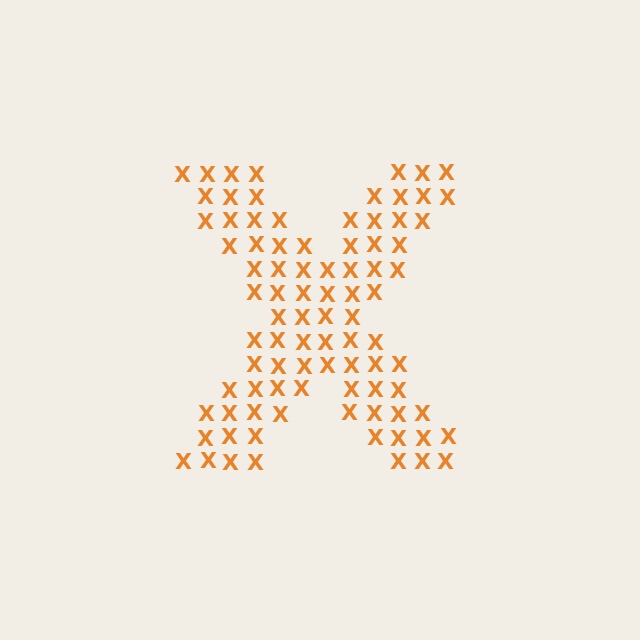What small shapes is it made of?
It is made of small letter X's.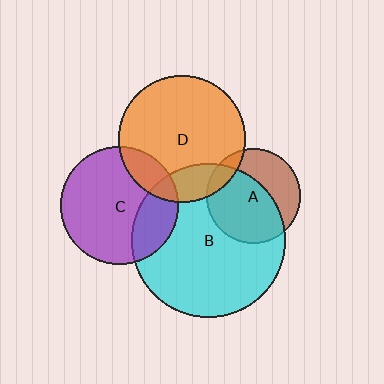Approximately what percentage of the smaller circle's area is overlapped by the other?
Approximately 20%.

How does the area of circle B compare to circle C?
Approximately 1.7 times.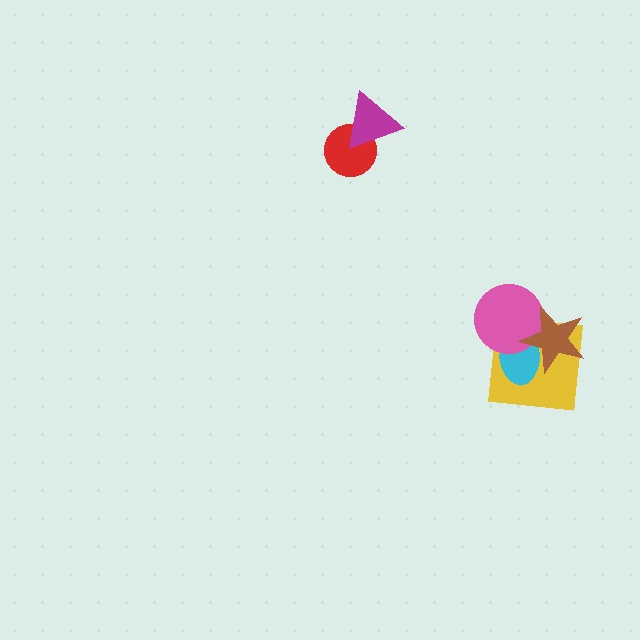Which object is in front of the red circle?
The magenta triangle is in front of the red circle.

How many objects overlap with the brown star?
3 objects overlap with the brown star.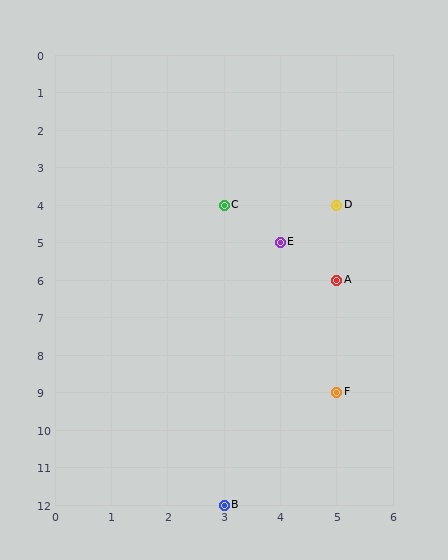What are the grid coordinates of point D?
Point D is at grid coordinates (5, 4).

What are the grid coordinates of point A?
Point A is at grid coordinates (5, 6).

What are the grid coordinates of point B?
Point B is at grid coordinates (3, 12).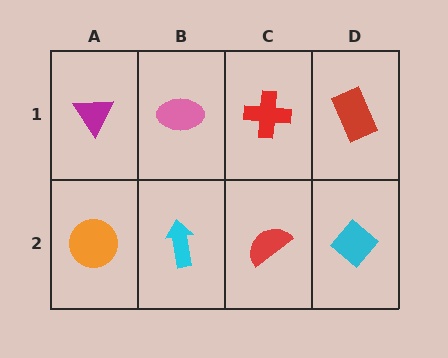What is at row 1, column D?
A red rectangle.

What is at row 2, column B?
A cyan arrow.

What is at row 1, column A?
A magenta triangle.